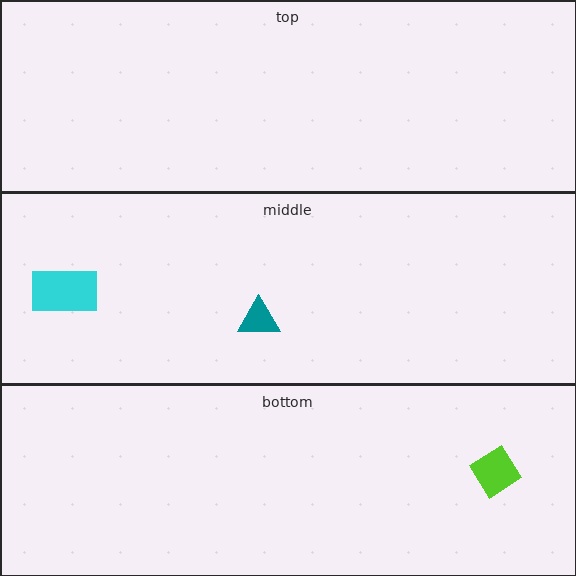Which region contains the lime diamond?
The bottom region.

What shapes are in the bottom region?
The lime diamond.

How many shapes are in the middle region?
2.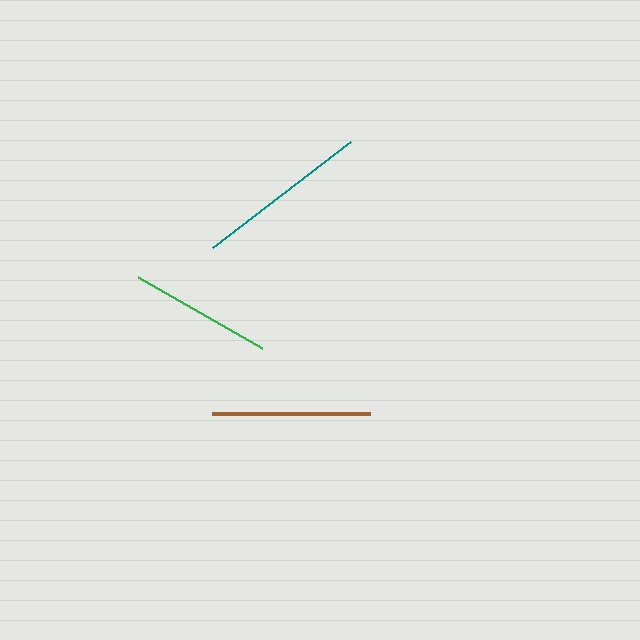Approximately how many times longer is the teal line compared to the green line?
The teal line is approximately 1.2 times the length of the green line.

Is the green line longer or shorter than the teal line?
The teal line is longer than the green line.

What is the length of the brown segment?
The brown segment is approximately 158 pixels long.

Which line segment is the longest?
The teal line is the longest at approximately 173 pixels.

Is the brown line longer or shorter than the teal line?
The teal line is longer than the brown line.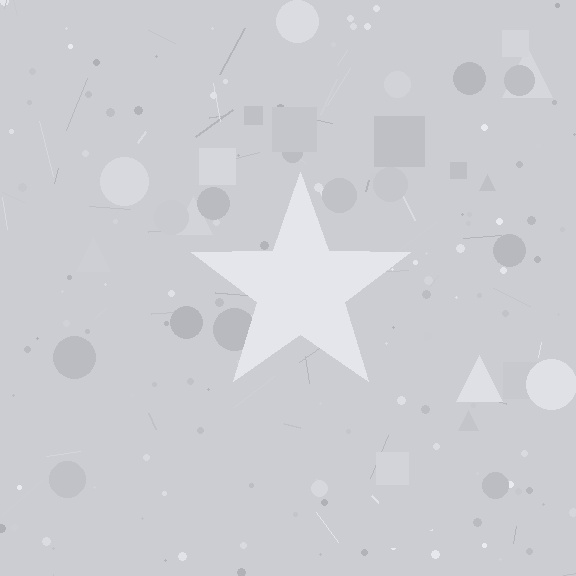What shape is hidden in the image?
A star is hidden in the image.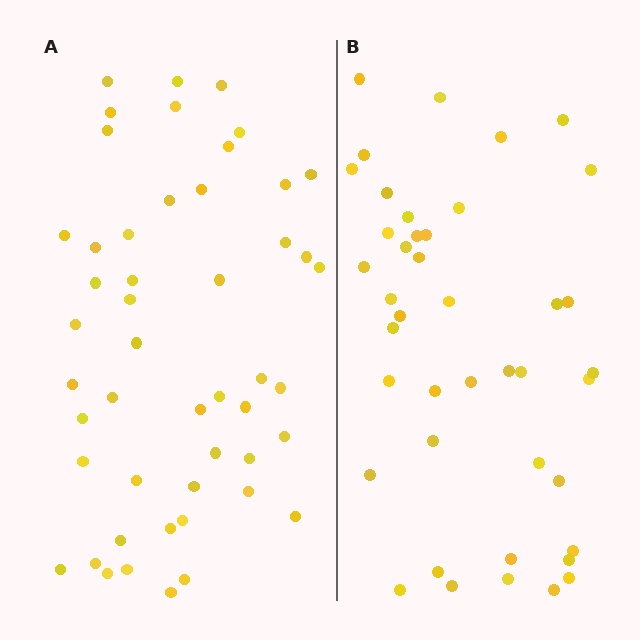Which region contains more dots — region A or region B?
Region A (the left region) has more dots.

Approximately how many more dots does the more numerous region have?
Region A has roughly 8 or so more dots than region B.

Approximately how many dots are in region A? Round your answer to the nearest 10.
About 50 dots. (The exact count is 49, which rounds to 50.)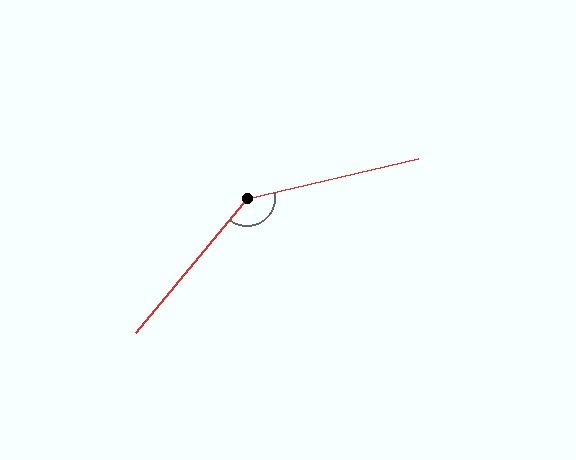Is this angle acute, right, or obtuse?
It is obtuse.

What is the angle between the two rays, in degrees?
Approximately 143 degrees.